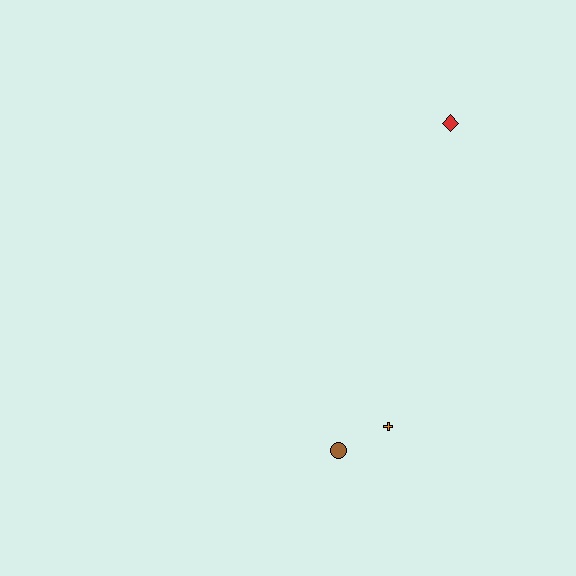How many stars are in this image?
There are no stars.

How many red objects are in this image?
There is 1 red object.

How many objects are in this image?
There are 3 objects.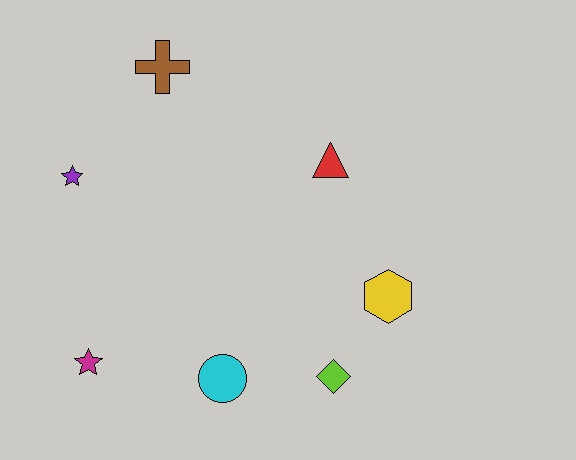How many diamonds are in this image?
There is 1 diamond.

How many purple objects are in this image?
There is 1 purple object.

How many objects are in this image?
There are 7 objects.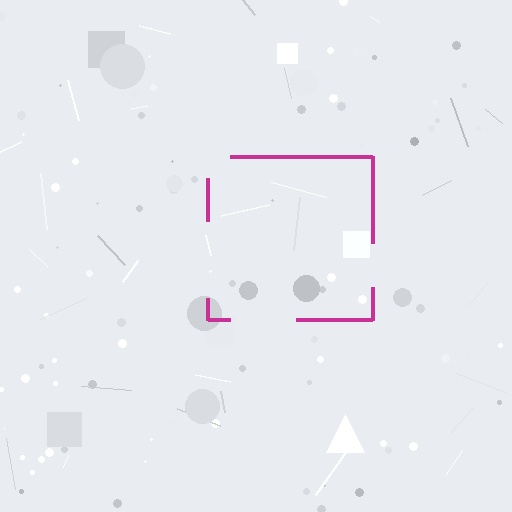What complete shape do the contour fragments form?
The contour fragments form a square.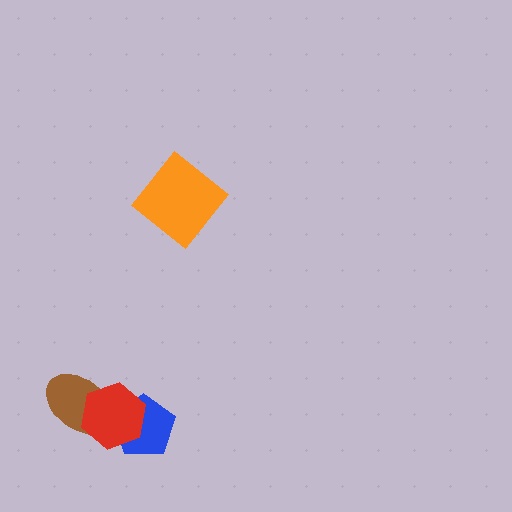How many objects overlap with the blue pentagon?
1 object overlaps with the blue pentagon.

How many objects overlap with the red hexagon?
2 objects overlap with the red hexagon.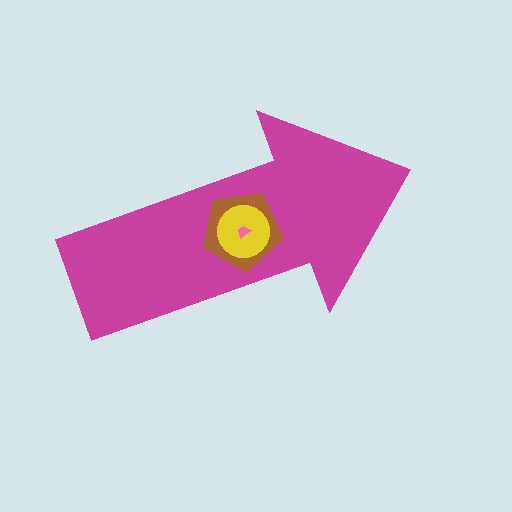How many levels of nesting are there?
4.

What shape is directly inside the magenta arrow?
The brown pentagon.